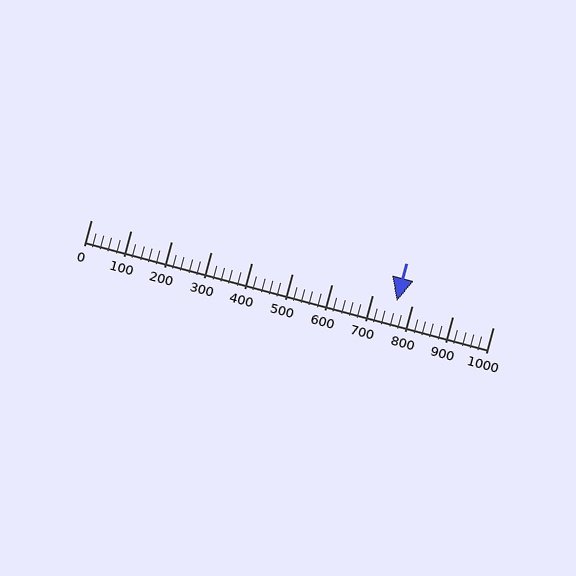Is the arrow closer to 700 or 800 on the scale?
The arrow is closer to 800.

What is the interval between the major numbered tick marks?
The major tick marks are spaced 100 units apart.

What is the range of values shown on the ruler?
The ruler shows values from 0 to 1000.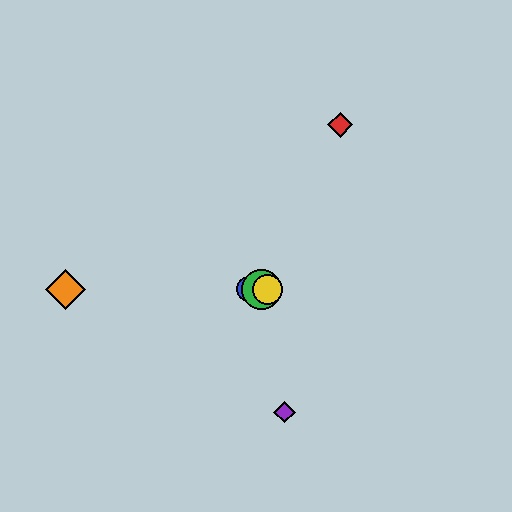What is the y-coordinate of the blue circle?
The blue circle is at y≈289.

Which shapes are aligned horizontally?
The blue circle, the green circle, the yellow circle, the orange diamond are aligned horizontally.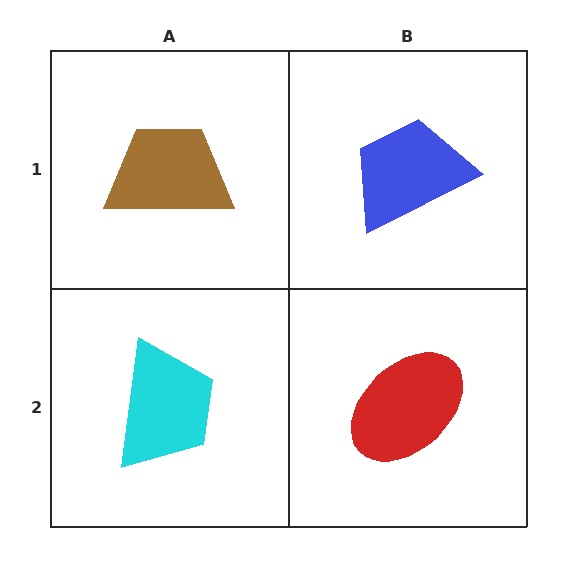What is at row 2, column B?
A red ellipse.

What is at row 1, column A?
A brown trapezoid.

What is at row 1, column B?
A blue trapezoid.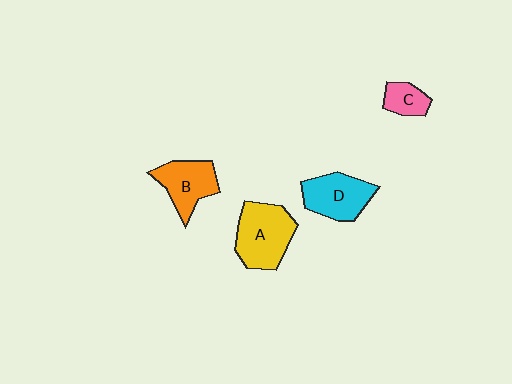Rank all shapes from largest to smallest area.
From largest to smallest: A (yellow), D (cyan), B (orange), C (pink).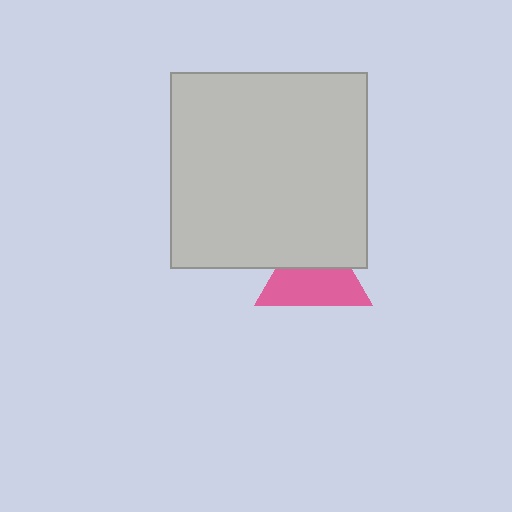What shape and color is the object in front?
The object in front is a light gray square.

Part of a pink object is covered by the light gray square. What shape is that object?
It is a triangle.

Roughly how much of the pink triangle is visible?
About half of it is visible (roughly 58%).